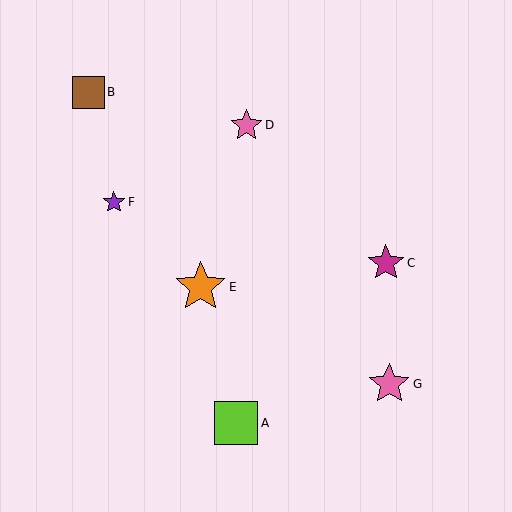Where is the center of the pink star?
The center of the pink star is at (247, 125).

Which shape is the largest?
The orange star (labeled E) is the largest.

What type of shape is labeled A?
Shape A is a lime square.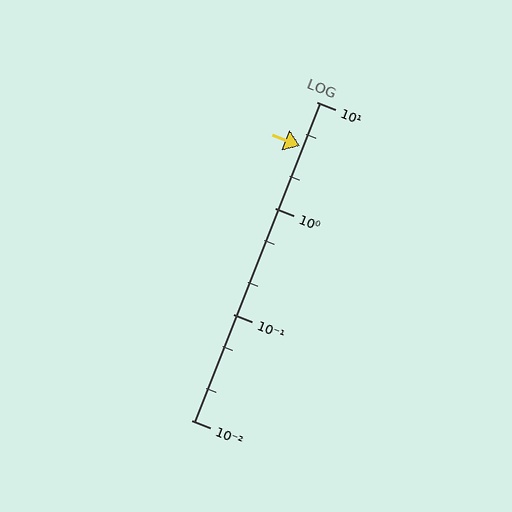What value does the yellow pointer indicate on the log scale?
The pointer indicates approximately 3.8.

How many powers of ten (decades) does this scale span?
The scale spans 3 decades, from 0.01 to 10.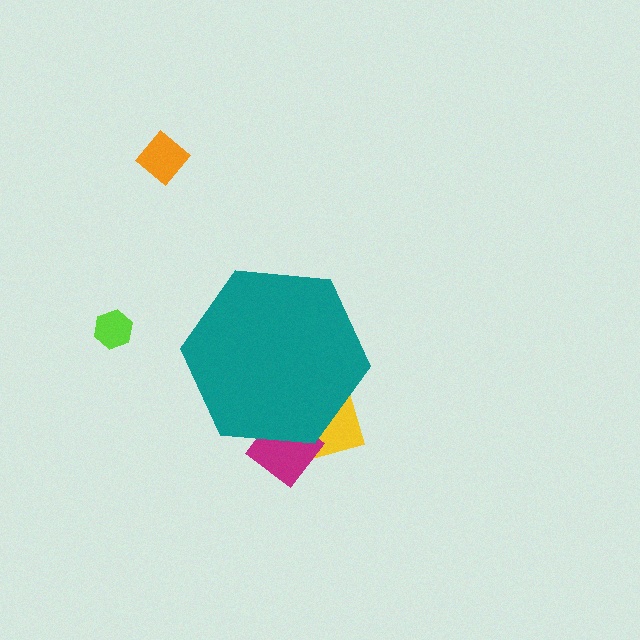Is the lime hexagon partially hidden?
No, the lime hexagon is fully visible.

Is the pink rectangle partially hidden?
Yes, the pink rectangle is partially hidden behind the teal hexagon.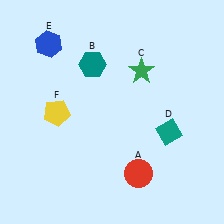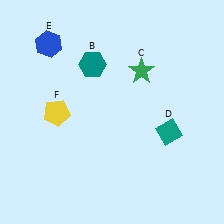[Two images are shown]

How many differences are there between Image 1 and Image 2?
There is 1 difference between the two images.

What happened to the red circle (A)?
The red circle (A) was removed in Image 2. It was in the bottom-right area of Image 1.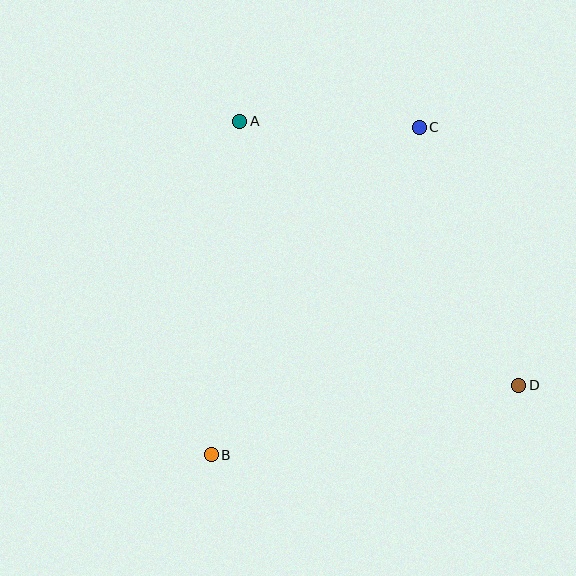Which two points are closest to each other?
Points A and C are closest to each other.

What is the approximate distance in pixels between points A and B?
The distance between A and B is approximately 335 pixels.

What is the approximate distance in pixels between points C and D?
The distance between C and D is approximately 277 pixels.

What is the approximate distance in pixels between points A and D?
The distance between A and D is approximately 384 pixels.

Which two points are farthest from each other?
Points B and C are farthest from each other.